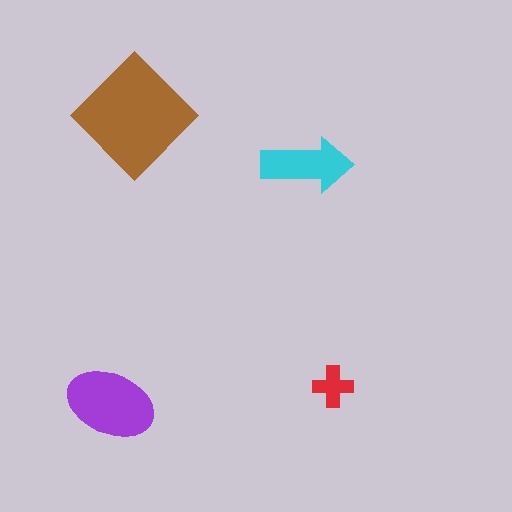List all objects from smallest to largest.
The red cross, the cyan arrow, the purple ellipse, the brown diamond.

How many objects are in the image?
There are 4 objects in the image.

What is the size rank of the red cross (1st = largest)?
4th.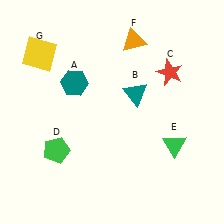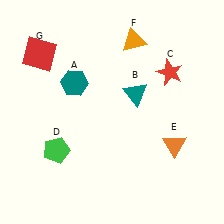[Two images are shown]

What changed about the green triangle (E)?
In Image 1, E is green. In Image 2, it changed to orange.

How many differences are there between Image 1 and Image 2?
There are 2 differences between the two images.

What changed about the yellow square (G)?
In Image 1, G is yellow. In Image 2, it changed to red.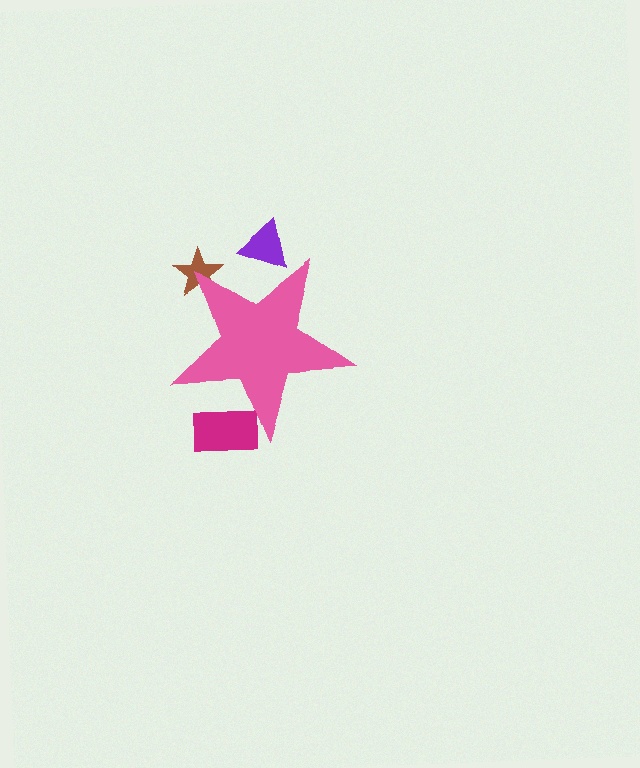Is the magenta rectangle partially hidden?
Yes, the magenta rectangle is partially hidden behind the pink star.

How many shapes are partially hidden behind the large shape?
3 shapes are partially hidden.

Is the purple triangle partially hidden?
Yes, the purple triangle is partially hidden behind the pink star.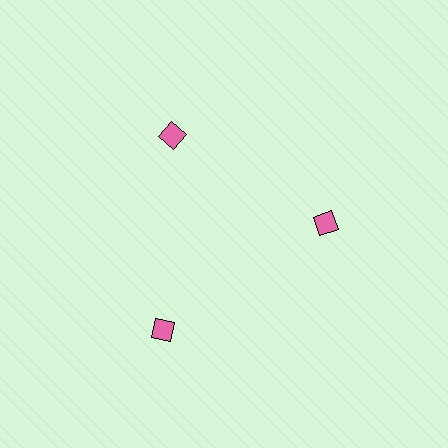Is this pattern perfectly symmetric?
No. The 3 pink squares are arranged in a ring, but one element near the 7 o'clock position is pushed outward from the center, breaking the 3-fold rotational symmetry.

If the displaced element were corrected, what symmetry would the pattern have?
It would have 3-fold rotational symmetry — the pattern would map onto itself every 120 degrees.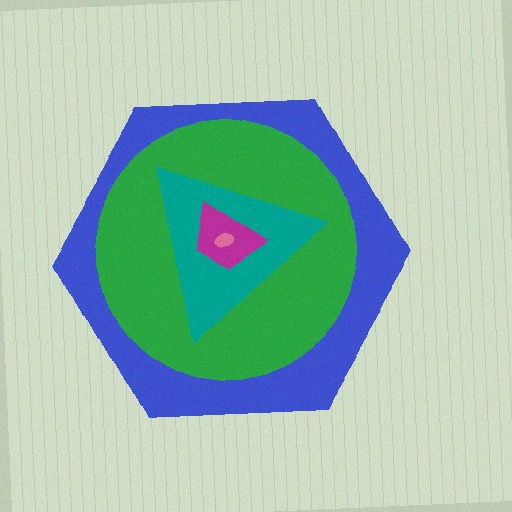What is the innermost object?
The pink ellipse.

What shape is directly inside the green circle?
The teal triangle.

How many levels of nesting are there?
5.